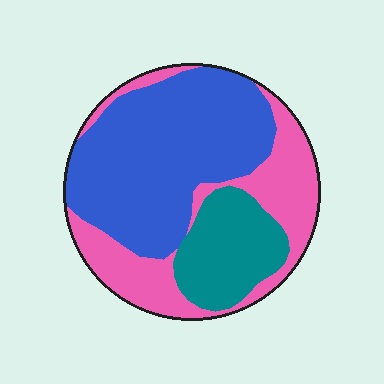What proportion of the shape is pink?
Pink takes up about one third (1/3) of the shape.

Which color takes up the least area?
Teal, at roughly 20%.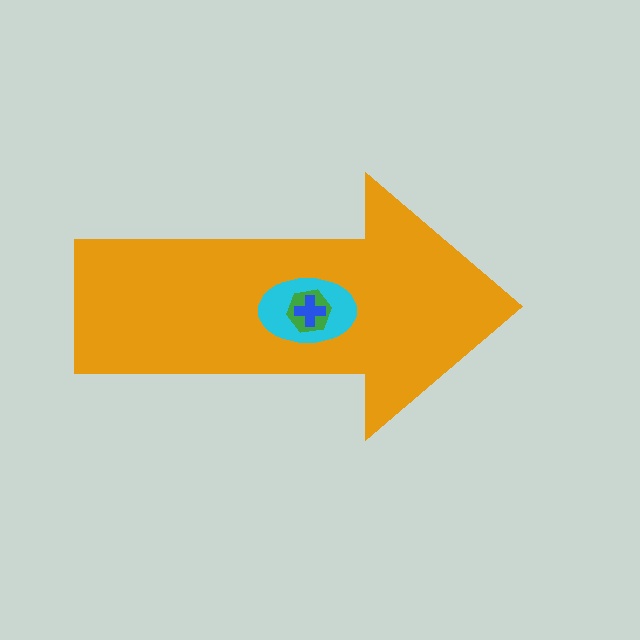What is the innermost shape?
The blue cross.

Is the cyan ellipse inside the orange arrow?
Yes.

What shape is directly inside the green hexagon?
The blue cross.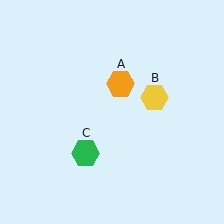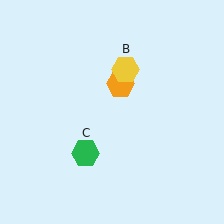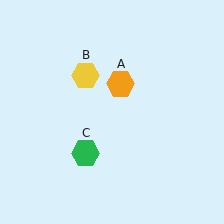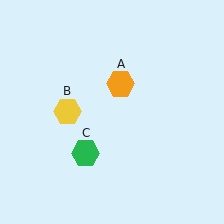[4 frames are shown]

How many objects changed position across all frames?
1 object changed position: yellow hexagon (object B).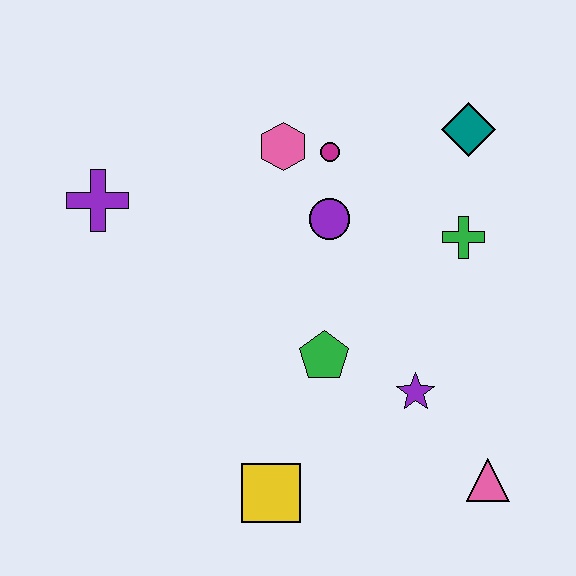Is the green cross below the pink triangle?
No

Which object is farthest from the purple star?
The purple cross is farthest from the purple star.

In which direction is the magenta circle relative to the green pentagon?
The magenta circle is above the green pentagon.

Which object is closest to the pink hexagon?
The magenta circle is closest to the pink hexagon.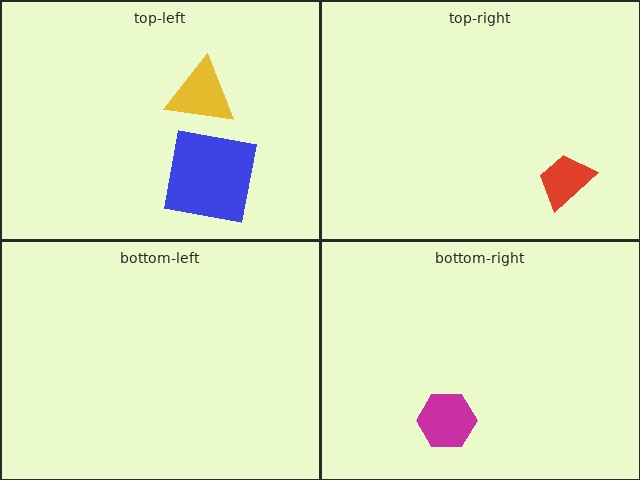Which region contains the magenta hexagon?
The bottom-right region.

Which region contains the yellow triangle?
The top-left region.